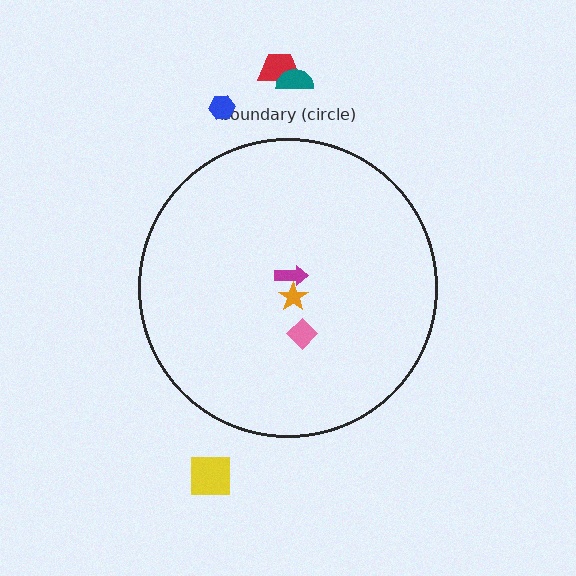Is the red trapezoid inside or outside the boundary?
Outside.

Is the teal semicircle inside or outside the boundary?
Outside.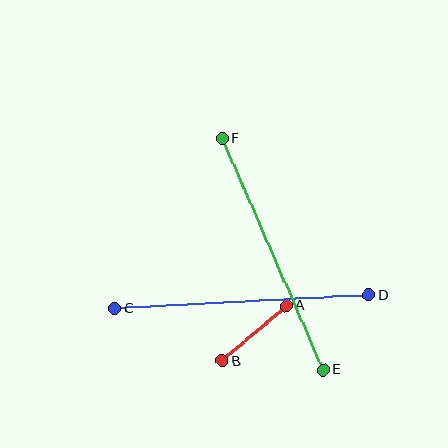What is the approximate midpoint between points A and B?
The midpoint is at approximately (254, 333) pixels.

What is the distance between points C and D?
The distance is approximately 254 pixels.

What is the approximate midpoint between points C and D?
The midpoint is at approximately (242, 302) pixels.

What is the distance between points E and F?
The distance is approximately 252 pixels.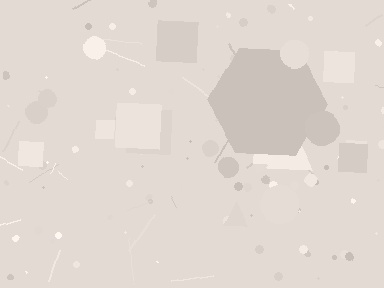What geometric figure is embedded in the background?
A hexagon is embedded in the background.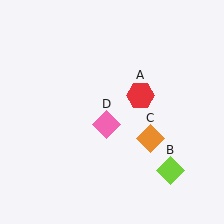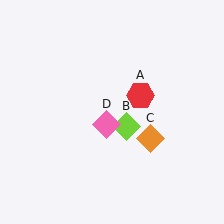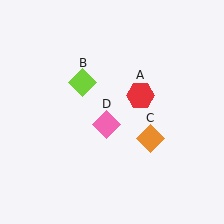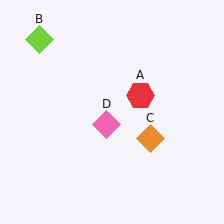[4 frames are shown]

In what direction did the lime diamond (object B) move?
The lime diamond (object B) moved up and to the left.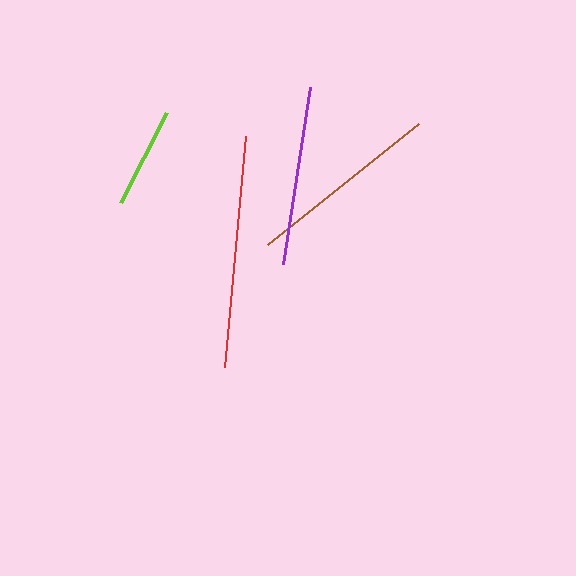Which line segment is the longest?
The red line is the longest at approximately 233 pixels.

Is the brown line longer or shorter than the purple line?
The brown line is longer than the purple line.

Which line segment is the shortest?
The lime line is the shortest at approximately 101 pixels.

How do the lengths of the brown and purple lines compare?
The brown and purple lines are approximately the same length.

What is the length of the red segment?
The red segment is approximately 233 pixels long.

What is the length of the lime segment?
The lime segment is approximately 101 pixels long.